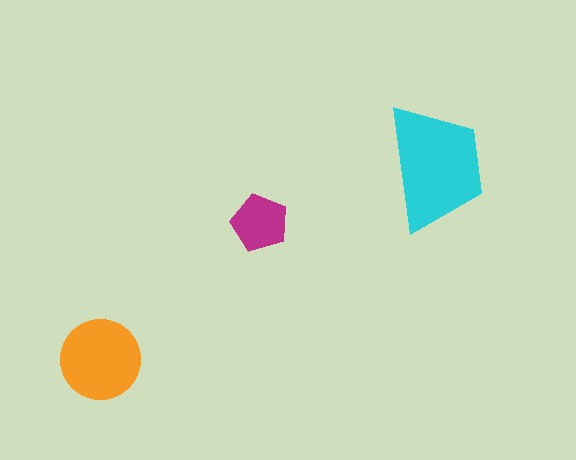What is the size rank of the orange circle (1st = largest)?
2nd.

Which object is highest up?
The cyan trapezoid is topmost.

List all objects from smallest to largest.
The magenta pentagon, the orange circle, the cyan trapezoid.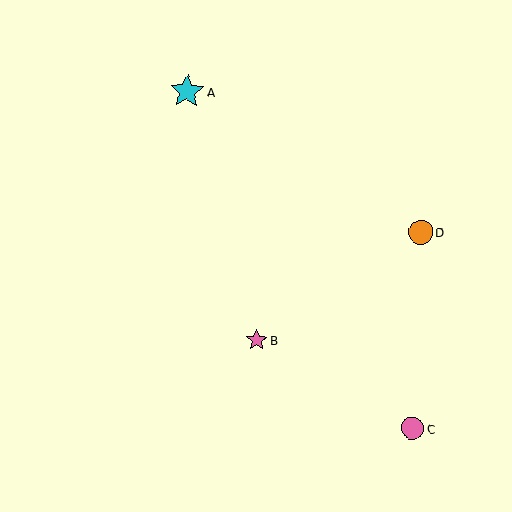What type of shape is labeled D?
Shape D is an orange circle.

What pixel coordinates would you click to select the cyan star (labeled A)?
Click at (187, 92) to select the cyan star A.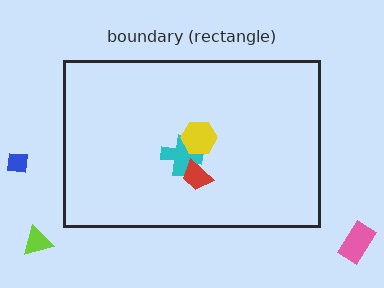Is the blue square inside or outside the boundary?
Outside.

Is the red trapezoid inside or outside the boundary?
Inside.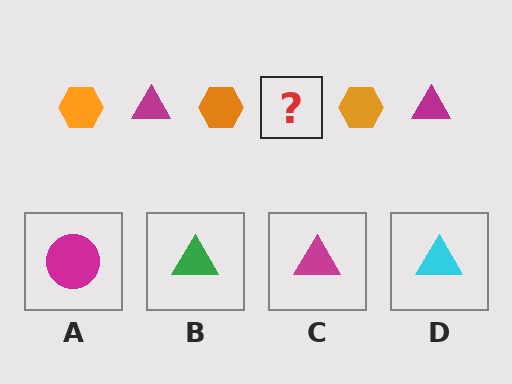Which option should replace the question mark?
Option C.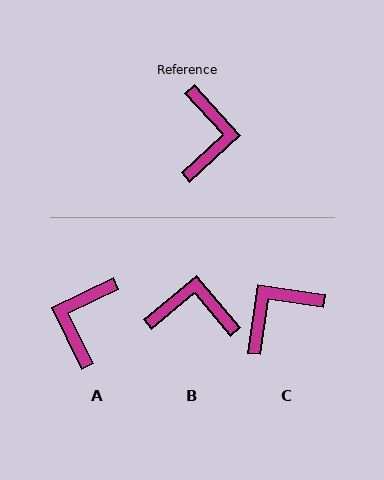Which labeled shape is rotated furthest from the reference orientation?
A, about 163 degrees away.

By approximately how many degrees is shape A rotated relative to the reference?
Approximately 163 degrees counter-clockwise.